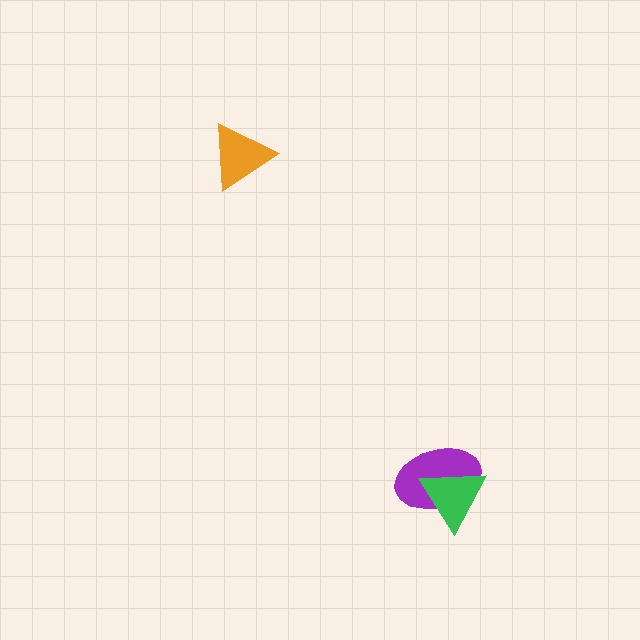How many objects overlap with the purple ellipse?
1 object overlaps with the purple ellipse.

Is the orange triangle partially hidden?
No, no other shape covers it.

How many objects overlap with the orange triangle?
0 objects overlap with the orange triangle.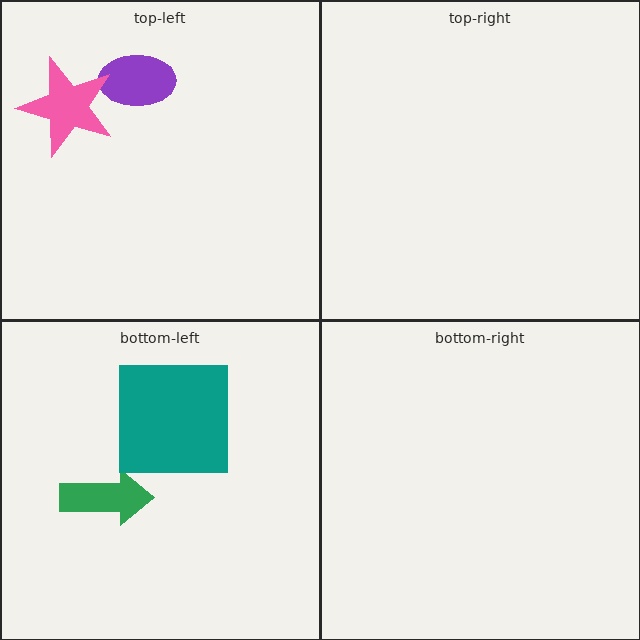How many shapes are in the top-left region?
2.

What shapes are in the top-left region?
The purple ellipse, the pink star.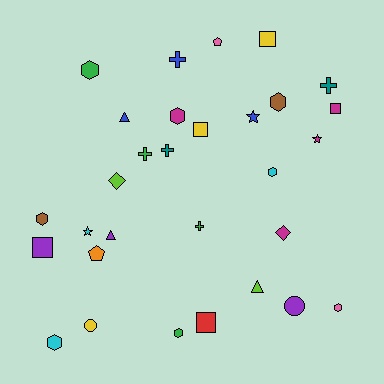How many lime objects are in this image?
There are 2 lime objects.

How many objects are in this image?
There are 30 objects.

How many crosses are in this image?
There are 5 crosses.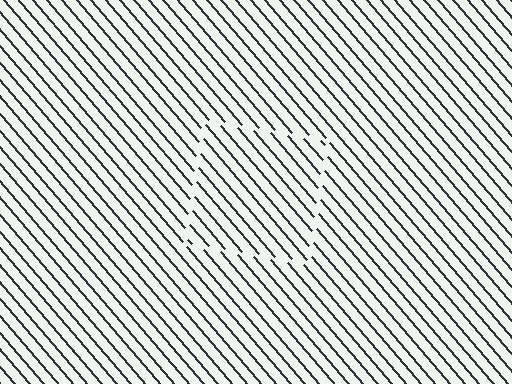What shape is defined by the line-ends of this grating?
An illusory square. The interior of the shape contains the same grating, shifted by half a period — the contour is defined by the phase discontinuity where line-ends from the inner and outer gratings abut.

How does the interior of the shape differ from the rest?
The interior of the shape contains the same grating, shifted by half a period — the contour is defined by the phase discontinuity where line-ends from the inner and outer gratings abut.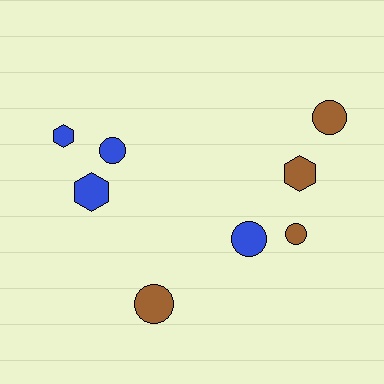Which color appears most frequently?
Blue, with 4 objects.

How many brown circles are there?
There are 3 brown circles.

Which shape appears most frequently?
Circle, with 5 objects.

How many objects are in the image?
There are 8 objects.